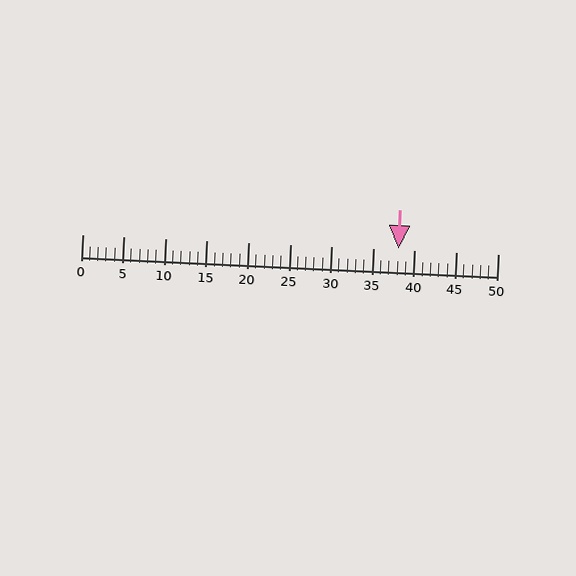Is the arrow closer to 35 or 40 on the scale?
The arrow is closer to 40.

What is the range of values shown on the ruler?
The ruler shows values from 0 to 50.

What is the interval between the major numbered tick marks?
The major tick marks are spaced 5 units apart.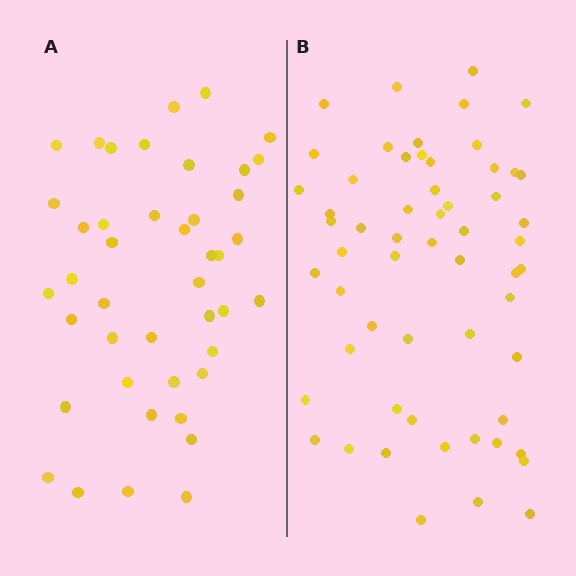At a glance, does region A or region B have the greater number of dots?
Region B (the right region) has more dots.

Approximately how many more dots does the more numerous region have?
Region B has approximately 15 more dots than region A.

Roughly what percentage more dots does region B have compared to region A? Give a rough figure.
About 35% more.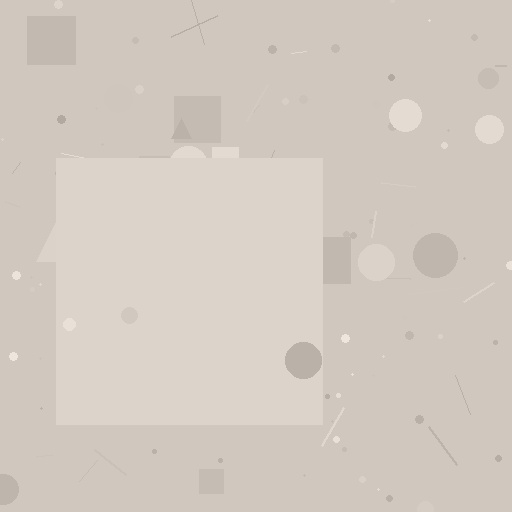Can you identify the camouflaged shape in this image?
The camouflaged shape is a square.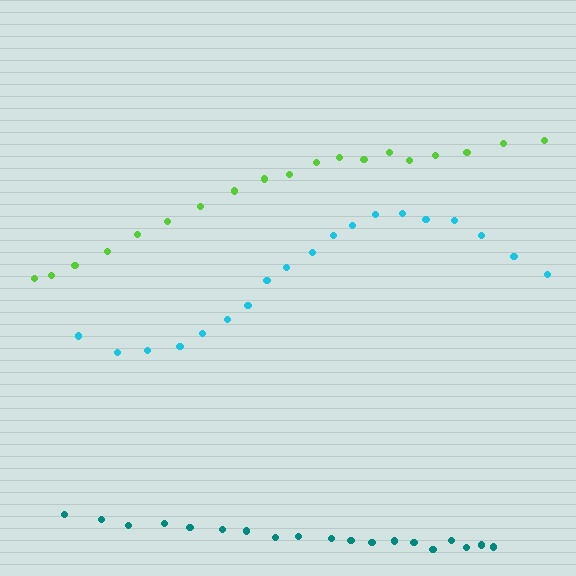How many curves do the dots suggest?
There are 3 distinct paths.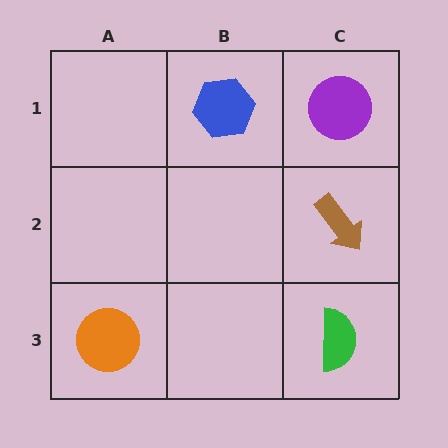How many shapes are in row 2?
1 shape.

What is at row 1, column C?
A purple circle.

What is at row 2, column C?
A brown arrow.